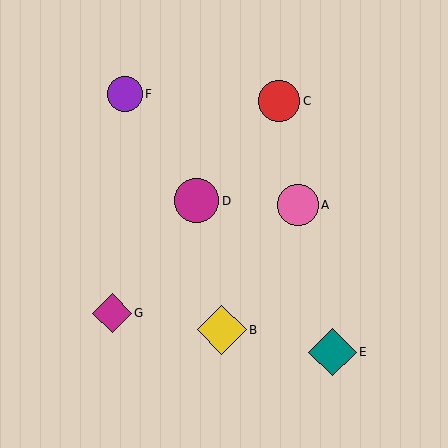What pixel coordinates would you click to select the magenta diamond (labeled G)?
Click at (112, 313) to select the magenta diamond G.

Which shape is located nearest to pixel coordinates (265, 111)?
The red circle (labeled C) at (279, 101) is nearest to that location.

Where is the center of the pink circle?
The center of the pink circle is at (298, 205).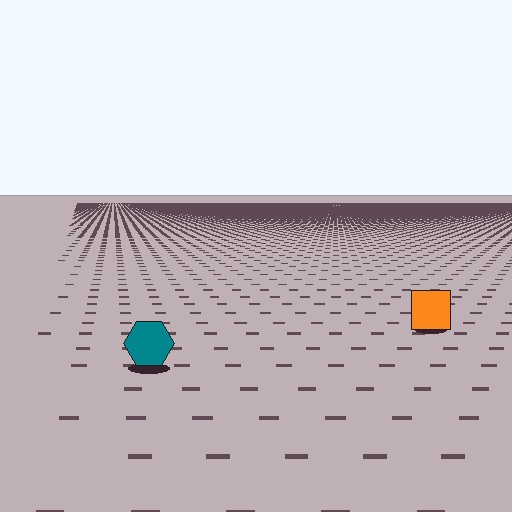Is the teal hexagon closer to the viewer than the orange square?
Yes. The teal hexagon is closer — you can tell from the texture gradient: the ground texture is coarser near it.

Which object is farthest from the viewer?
The orange square is farthest from the viewer. It appears smaller and the ground texture around it is denser.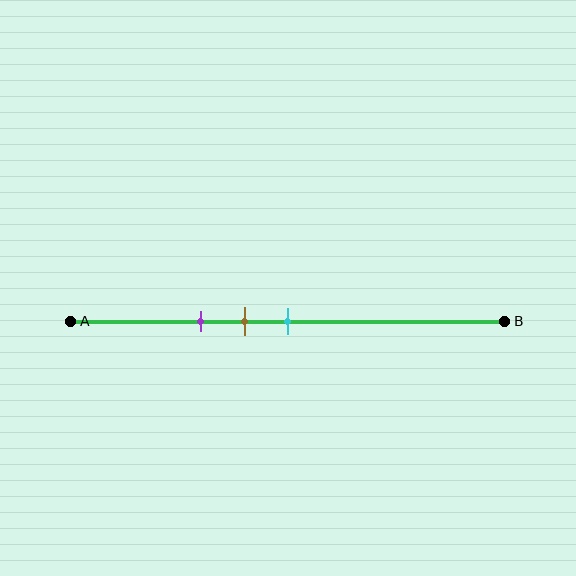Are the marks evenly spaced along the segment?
Yes, the marks are approximately evenly spaced.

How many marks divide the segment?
There are 3 marks dividing the segment.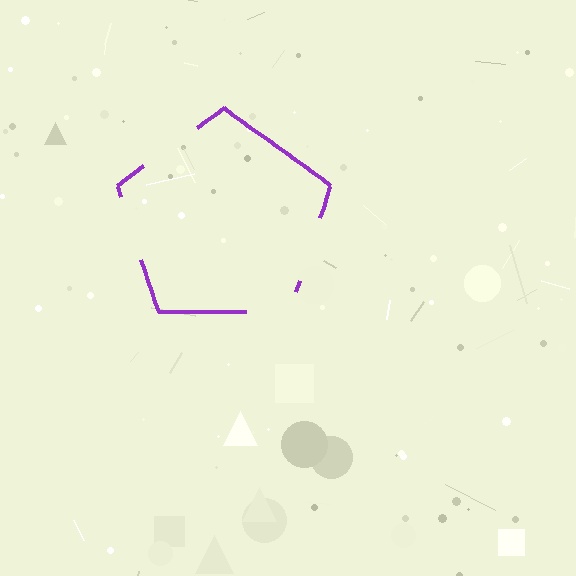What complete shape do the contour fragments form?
The contour fragments form a pentagon.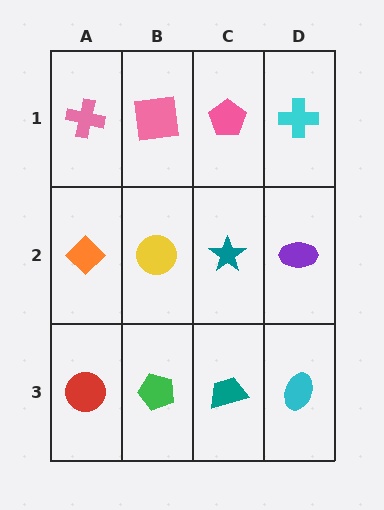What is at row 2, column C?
A teal star.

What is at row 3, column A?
A red circle.